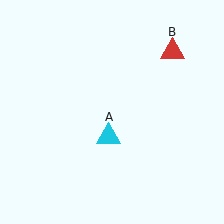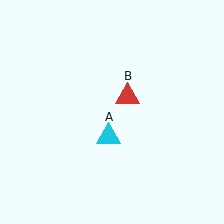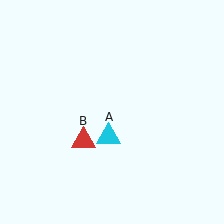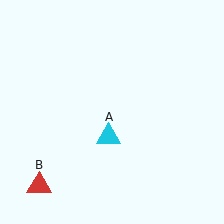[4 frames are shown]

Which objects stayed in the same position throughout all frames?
Cyan triangle (object A) remained stationary.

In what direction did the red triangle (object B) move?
The red triangle (object B) moved down and to the left.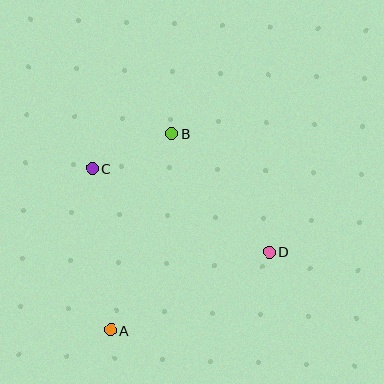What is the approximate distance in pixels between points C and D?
The distance between C and D is approximately 196 pixels.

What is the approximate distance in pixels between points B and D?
The distance between B and D is approximately 154 pixels.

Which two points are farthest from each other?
Points A and B are farthest from each other.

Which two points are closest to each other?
Points B and C are closest to each other.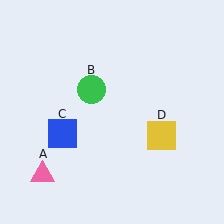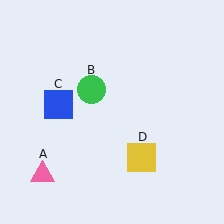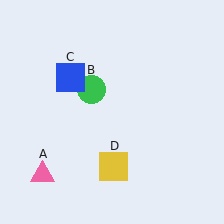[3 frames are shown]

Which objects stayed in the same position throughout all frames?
Pink triangle (object A) and green circle (object B) remained stationary.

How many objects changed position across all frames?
2 objects changed position: blue square (object C), yellow square (object D).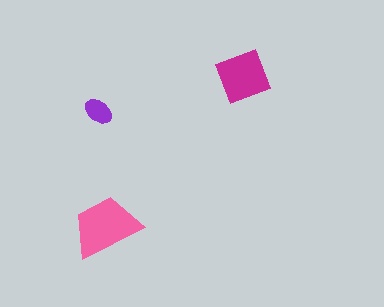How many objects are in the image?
There are 3 objects in the image.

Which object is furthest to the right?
The magenta square is rightmost.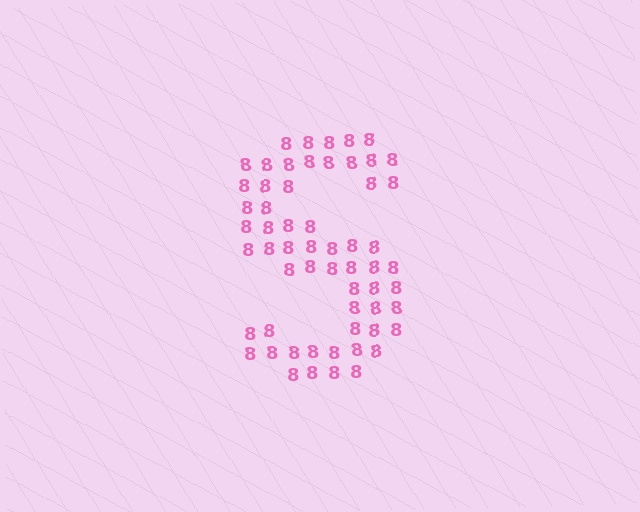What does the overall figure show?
The overall figure shows the letter S.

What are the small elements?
The small elements are digit 8's.